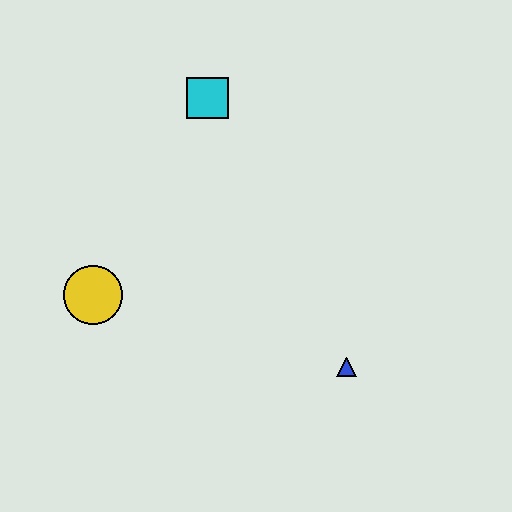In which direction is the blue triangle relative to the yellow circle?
The blue triangle is to the right of the yellow circle.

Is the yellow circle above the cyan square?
No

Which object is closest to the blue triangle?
The yellow circle is closest to the blue triangle.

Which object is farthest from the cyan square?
The blue triangle is farthest from the cyan square.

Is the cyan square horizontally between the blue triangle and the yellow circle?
Yes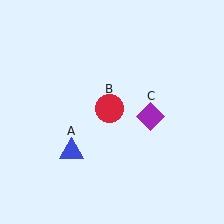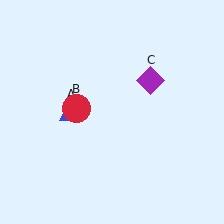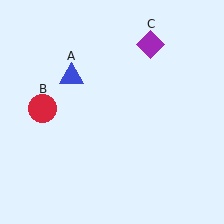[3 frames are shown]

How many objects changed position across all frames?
3 objects changed position: blue triangle (object A), red circle (object B), purple diamond (object C).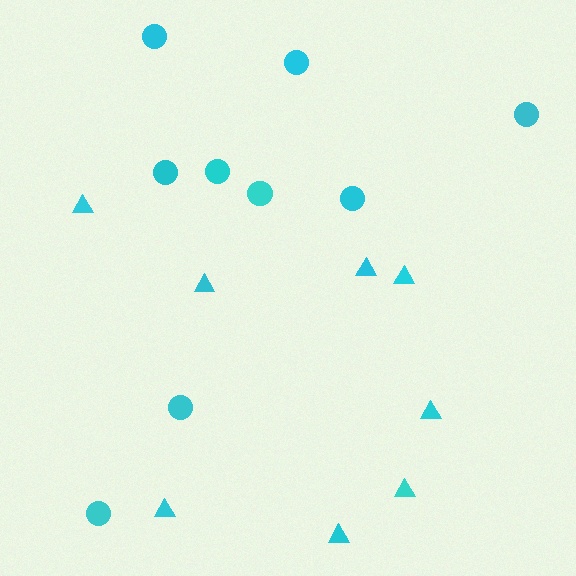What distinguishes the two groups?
There are 2 groups: one group of circles (9) and one group of triangles (8).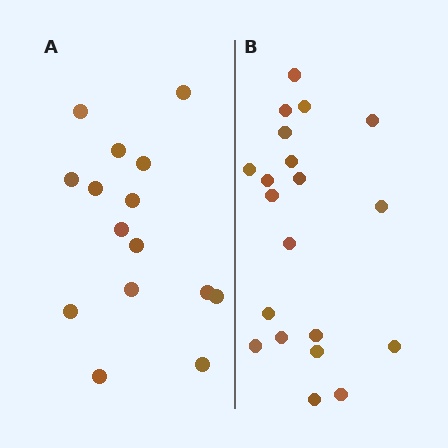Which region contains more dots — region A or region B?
Region B (the right region) has more dots.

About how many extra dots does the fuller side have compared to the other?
Region B has about 5 more dots than region A.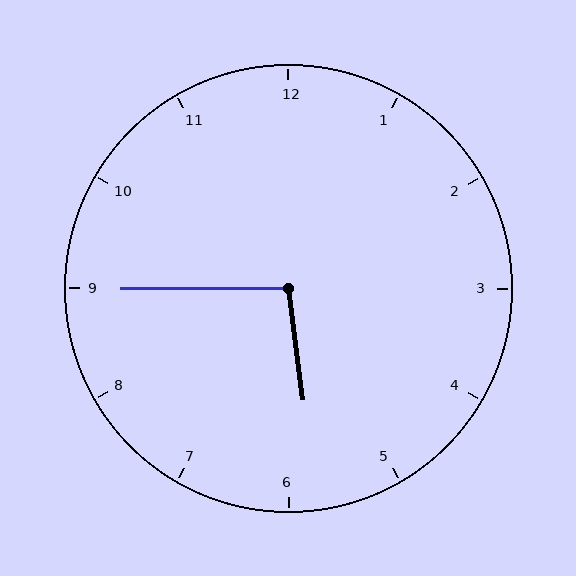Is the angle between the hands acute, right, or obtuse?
It is obtuse.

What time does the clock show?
5:45.